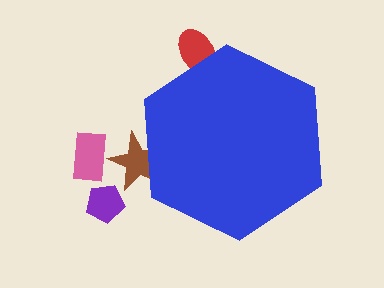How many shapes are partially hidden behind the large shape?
2 shapes are partially hidden.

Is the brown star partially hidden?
Yes, the brown star is partially hidden behind the blue hexagon.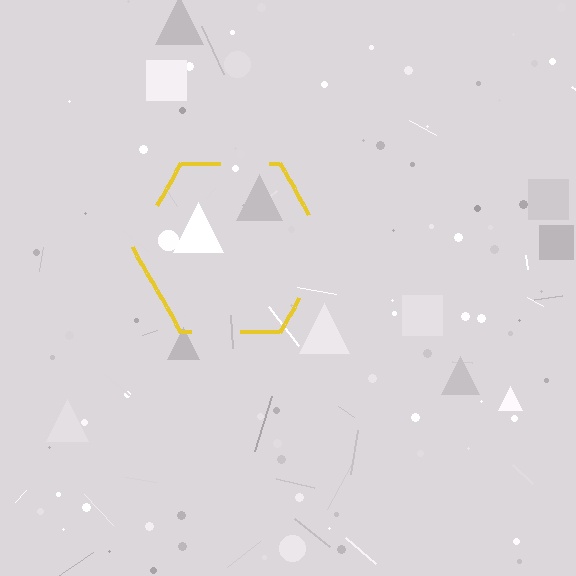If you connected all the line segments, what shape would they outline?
They would outline a hexagon.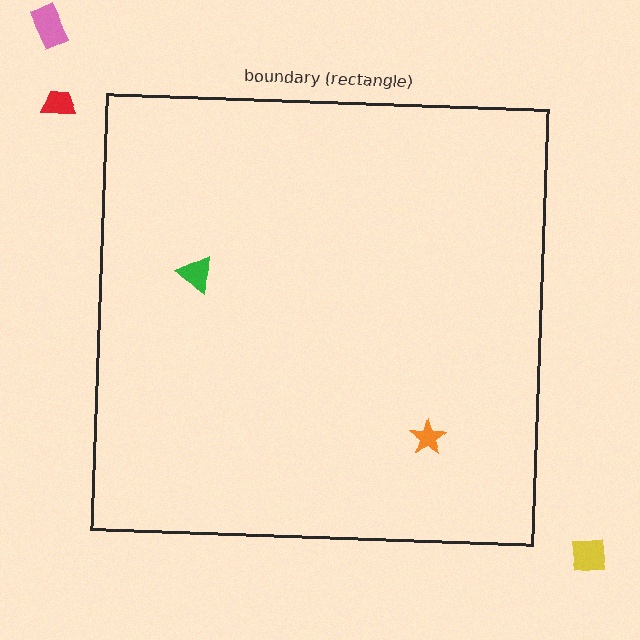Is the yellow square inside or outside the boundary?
Outside.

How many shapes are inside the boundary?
2 inside, 3 outside.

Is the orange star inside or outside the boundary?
Inside.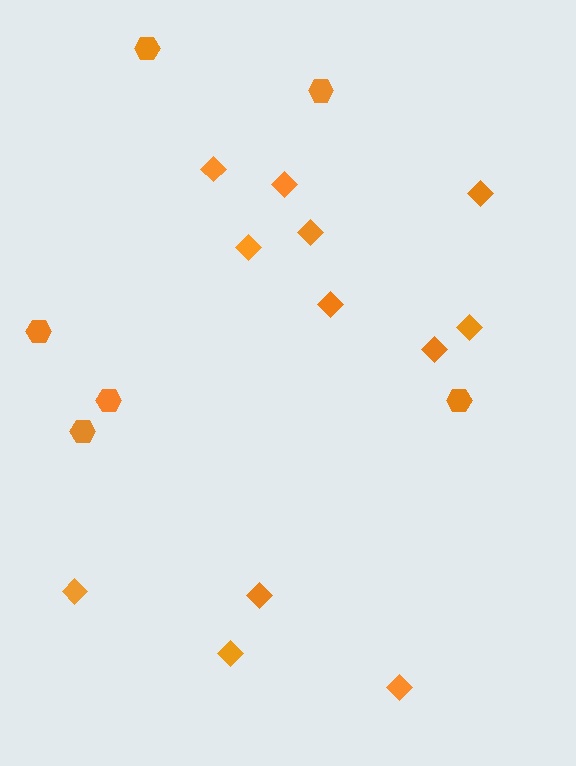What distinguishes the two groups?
There are 2 groups: one group of diamonds (12) and one group of hexagons (6).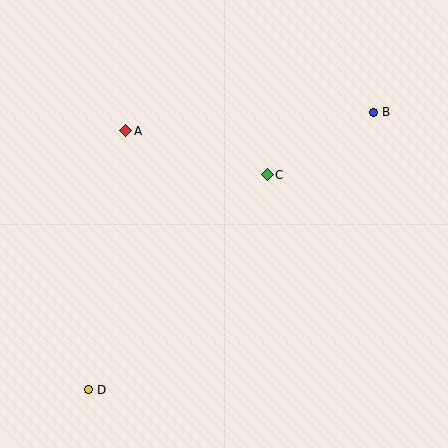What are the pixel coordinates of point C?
Point C is at (267, 175).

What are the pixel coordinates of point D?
Point D is at (89, 390).